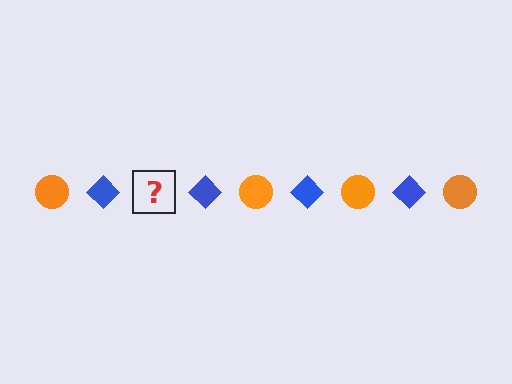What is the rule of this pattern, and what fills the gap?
The rule is that the pattern alternates between orange circle and blue diamond. The gap should be filled with an orange circle.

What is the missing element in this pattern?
The missing element is an orange circle.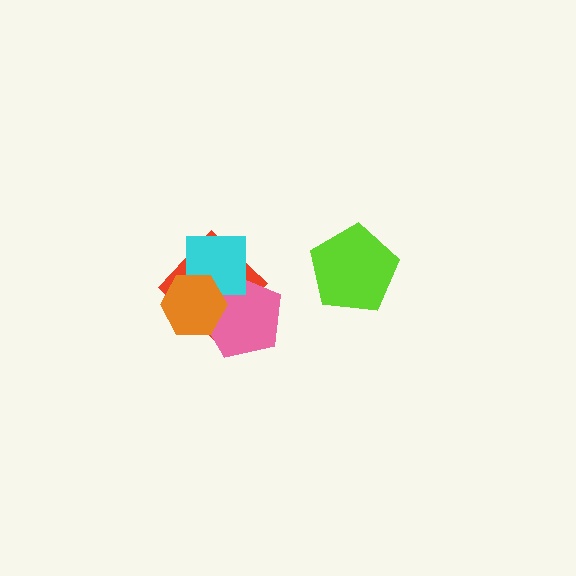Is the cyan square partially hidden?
Yes, it is partially covered by another shape.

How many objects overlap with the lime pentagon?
0 objects overlap with the lime pentagon.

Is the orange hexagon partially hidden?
No, no other shape covers it.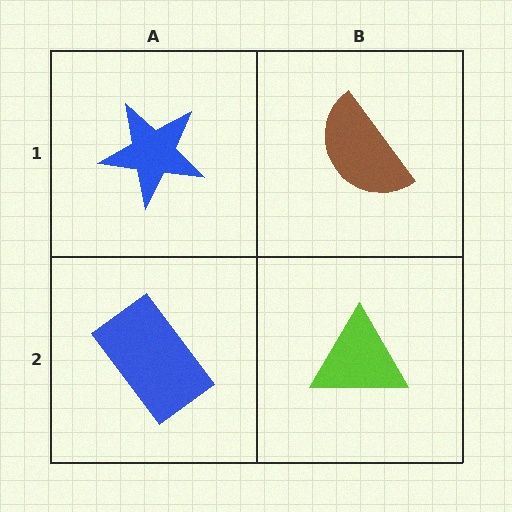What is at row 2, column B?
A lime triangle.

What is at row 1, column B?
A brown semicircle.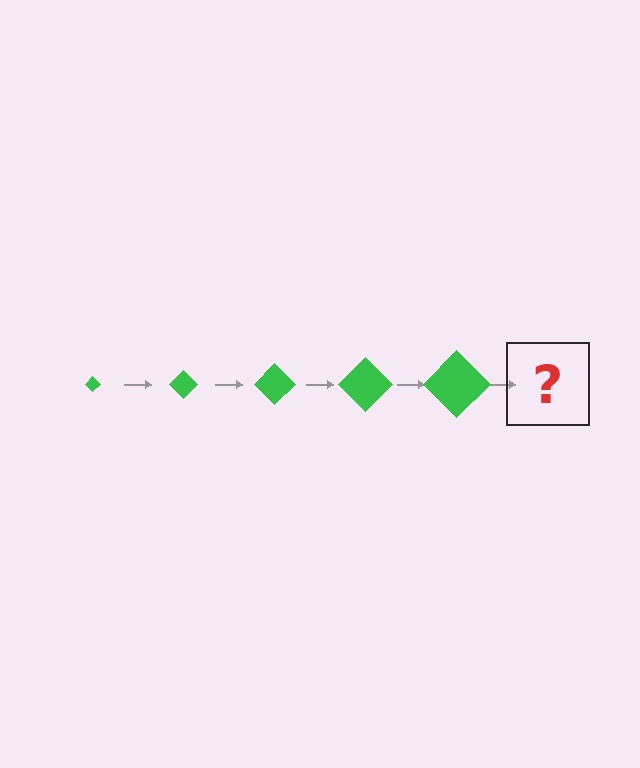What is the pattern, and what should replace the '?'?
The pattern is that the diamond gets progressively larger each step. The '?' should be a green diamond, larger than the previous one.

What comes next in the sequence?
The next element should be a green diamond, larger than the previous one.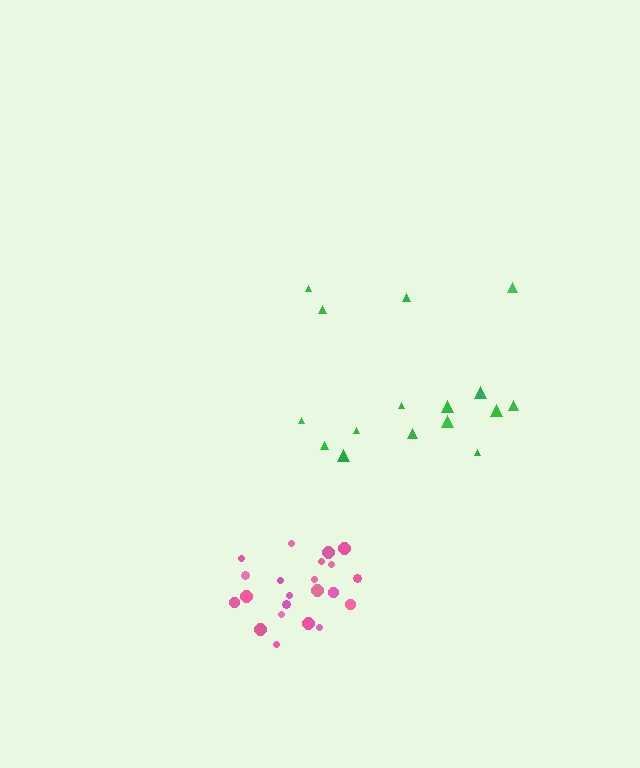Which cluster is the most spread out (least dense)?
Green.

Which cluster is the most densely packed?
Pink.